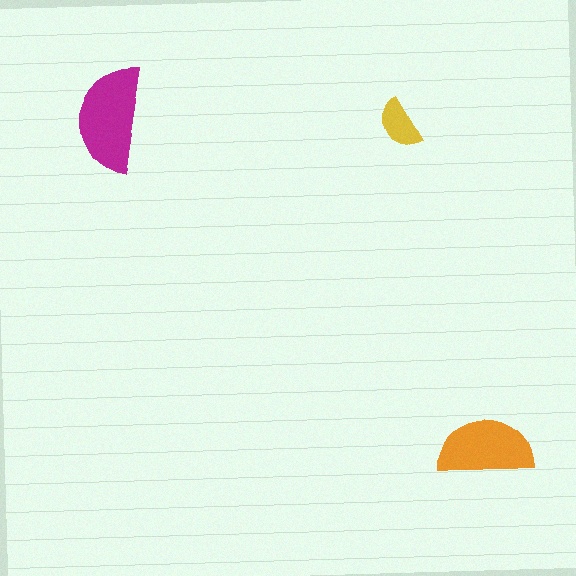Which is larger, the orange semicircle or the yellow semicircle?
The orange one.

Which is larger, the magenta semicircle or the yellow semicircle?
The magenta one.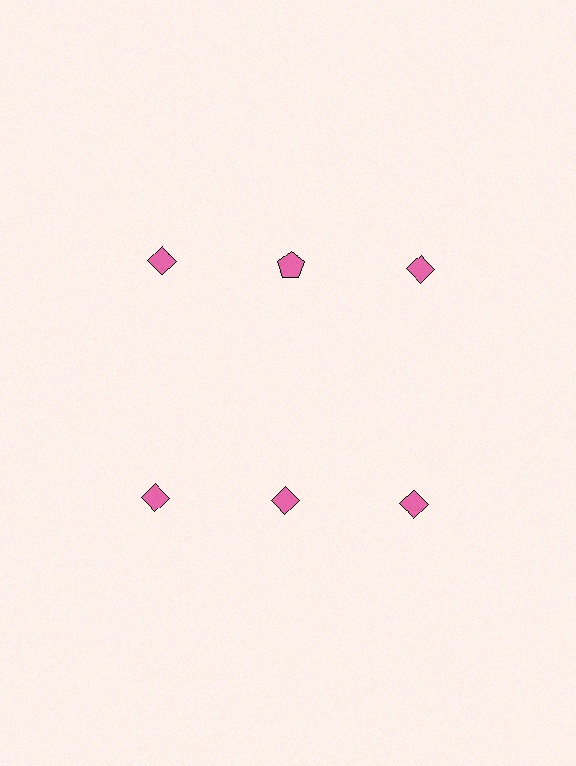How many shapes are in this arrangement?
There are 6 shapes arranged in a grid pattern.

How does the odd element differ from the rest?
It has a different shape: pentagon instead of diamond.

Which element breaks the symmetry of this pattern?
The pink pentagon in the top row, second from left column breaks the symmetry. All other shapes are pink diamonds.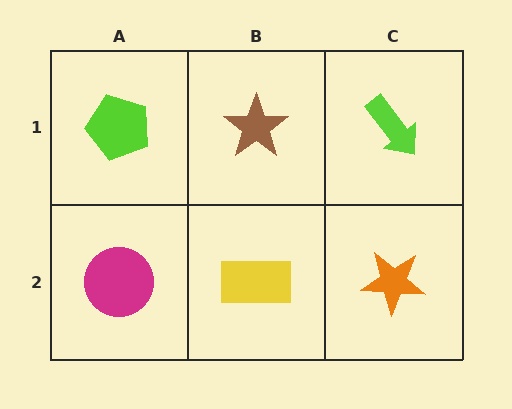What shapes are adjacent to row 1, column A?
A magenta circle (row 2, column A), a brown star (row 1, column B).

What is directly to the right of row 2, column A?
A yellow rectangle.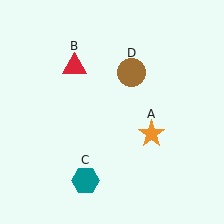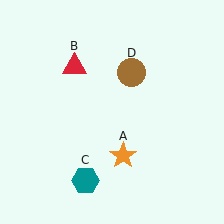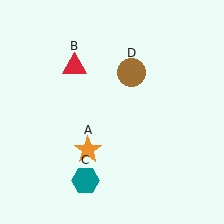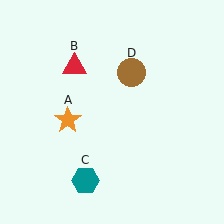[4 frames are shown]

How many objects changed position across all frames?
1 object changed position: orange star (object A).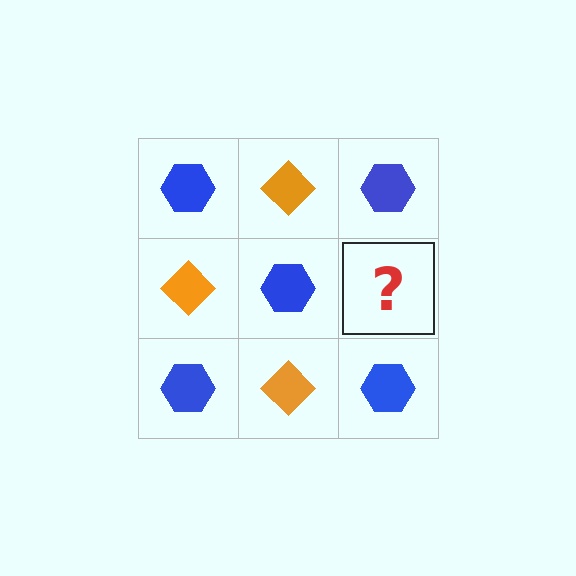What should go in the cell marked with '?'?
The missing cell should contain an orange diamond.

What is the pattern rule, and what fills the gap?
The rule is that it alternates blue hexagon and orange diamond in a checkerboard pattern. The gap should be filled with an orange diamond.